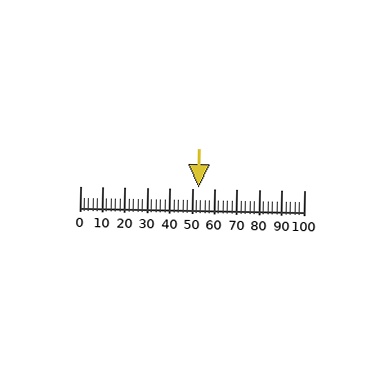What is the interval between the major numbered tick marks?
The major tick marks are spaced 10 units apart.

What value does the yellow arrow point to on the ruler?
The yellow arrow points to approximately 53.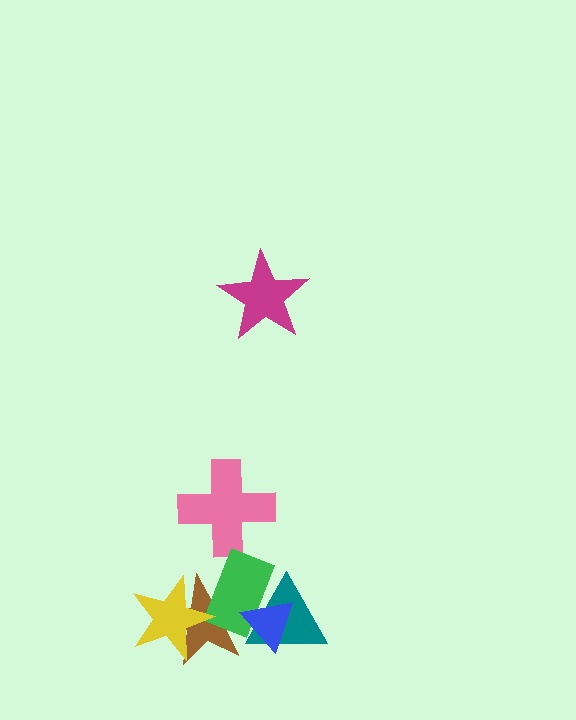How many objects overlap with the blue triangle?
3 objects overlap with the blue triangle.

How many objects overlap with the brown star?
4 objects overlap with the brown star.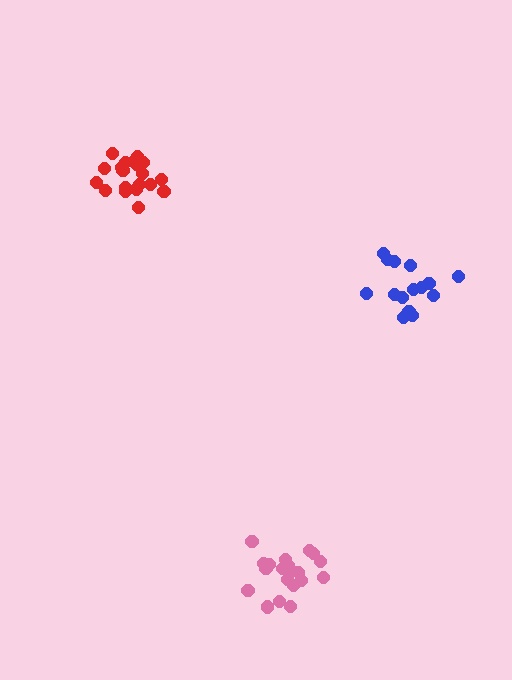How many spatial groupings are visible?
There are 3 spatial groupings.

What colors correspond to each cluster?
The clusters are colored: blue, red, pink.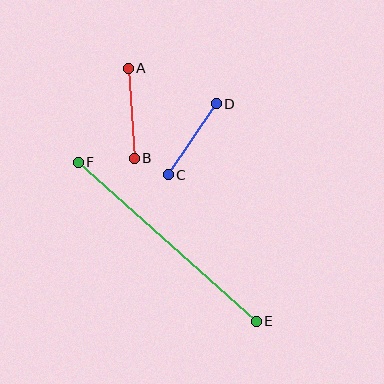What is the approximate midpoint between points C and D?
The midpoint is at approximately (192, 139) pixels.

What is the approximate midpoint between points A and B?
The midpoint is at approximately (131, 113) pixels.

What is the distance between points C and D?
The distance is approximately 85 pixels.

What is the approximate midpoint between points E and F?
The midpoint is at approximately (167, 242) pixels.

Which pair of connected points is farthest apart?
Points E and F are farthest apart.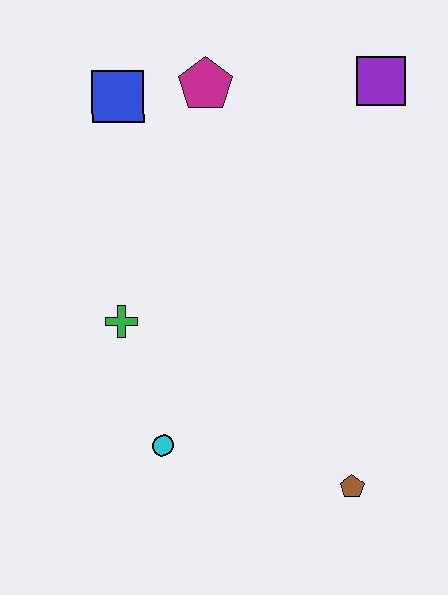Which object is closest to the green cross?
The cyan circle is closest to the green cross.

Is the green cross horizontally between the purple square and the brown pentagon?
No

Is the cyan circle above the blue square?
No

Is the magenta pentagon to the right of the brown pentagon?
No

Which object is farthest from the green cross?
The purple square is farthest from the green cross.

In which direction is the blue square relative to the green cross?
The blue square is above the green cross.